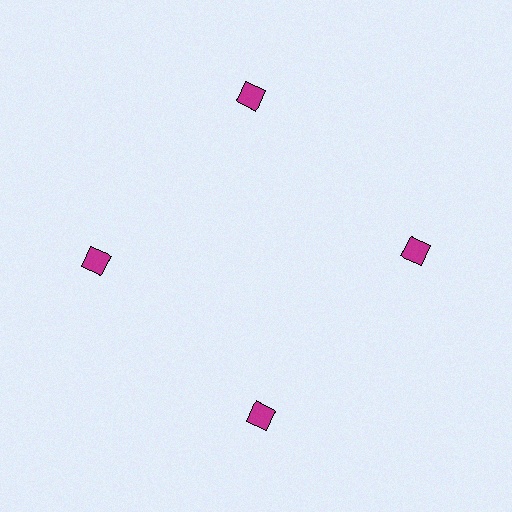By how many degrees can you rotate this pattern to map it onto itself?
The pattern maps onto itself every 90 degrees of rotation.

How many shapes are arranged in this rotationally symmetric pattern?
There are 4 shapes, arranged in 4 groups of 1.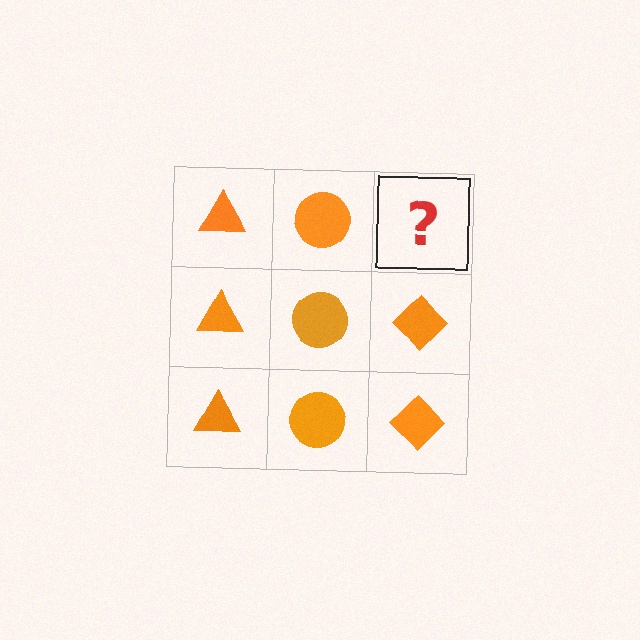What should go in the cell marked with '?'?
The missing cell should contain an orange diamond.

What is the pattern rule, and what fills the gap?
The rule is that each column has a consistent shape. The gap should be filled with an orange diamond.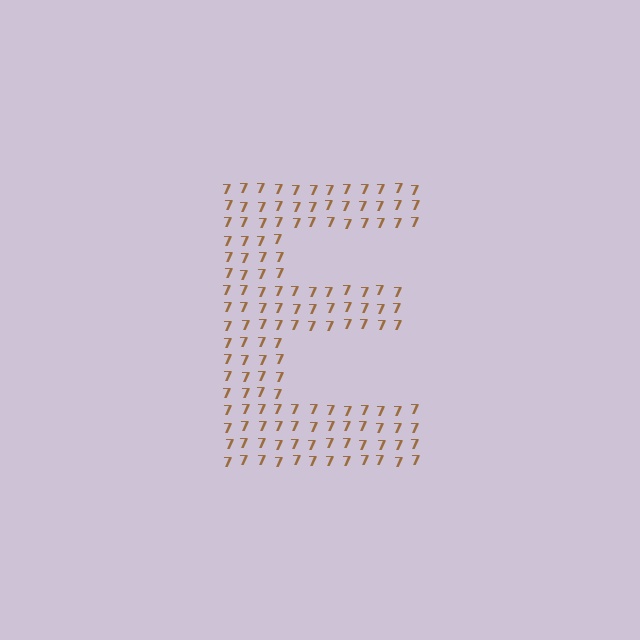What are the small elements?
The small elements are digit 7's.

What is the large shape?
The large shape is the letter E.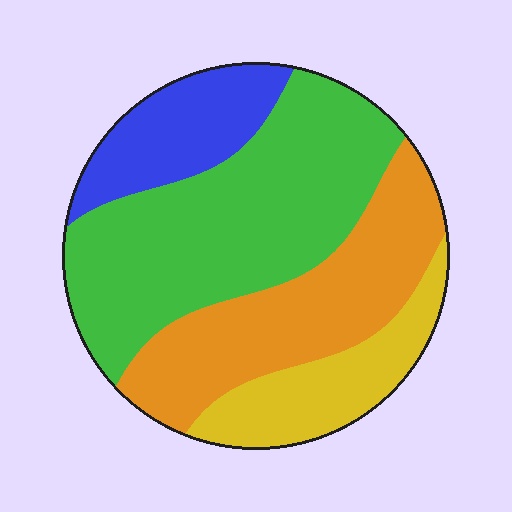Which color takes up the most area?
Green, at roughly 40%.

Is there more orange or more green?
Green.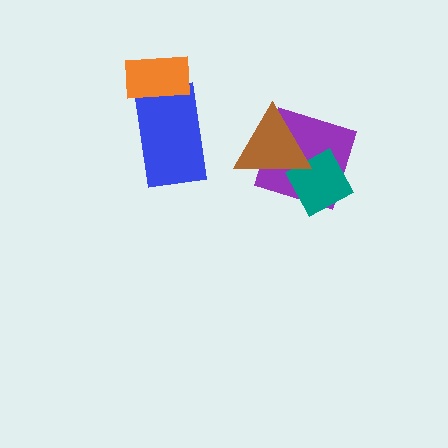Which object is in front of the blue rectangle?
The orange rectangle is in front of the blue rectangle.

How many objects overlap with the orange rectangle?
1 object overlaps with the orange rectangle.